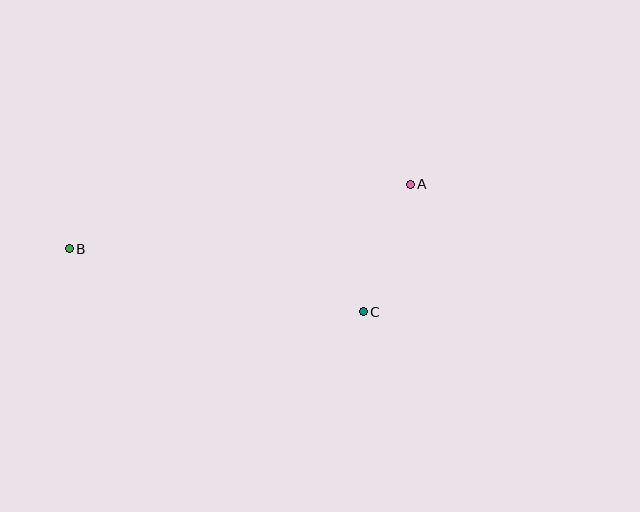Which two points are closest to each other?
Points A and C are closest to each other.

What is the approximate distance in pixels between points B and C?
The distance between B and C is approximately 301 pixels.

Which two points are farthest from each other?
Points A and B are farthest from each other.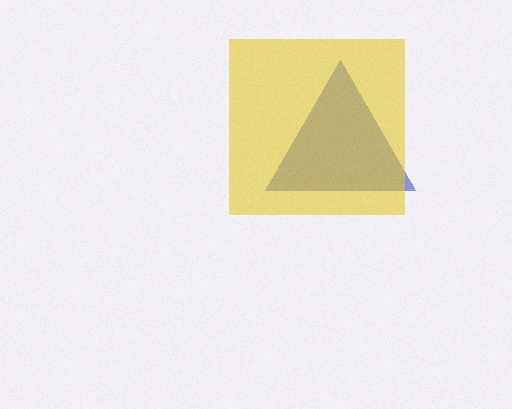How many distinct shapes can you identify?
There are 2 distinct shapes: a blue triangle, a yellow square.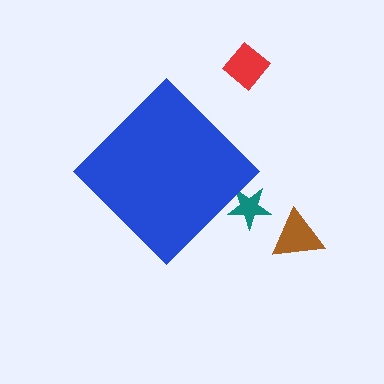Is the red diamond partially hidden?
No, the red diamond is fully visible.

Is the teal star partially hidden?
Yes, the teal star is partially hidden behind the blue diamond.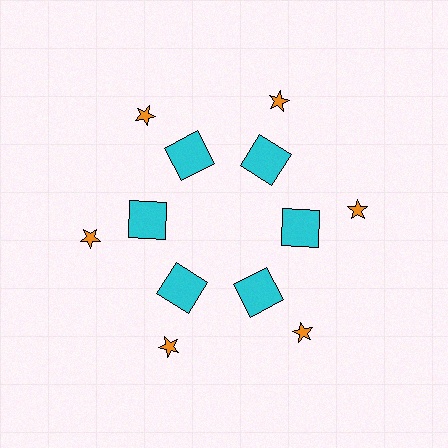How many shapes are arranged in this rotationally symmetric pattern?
There are 12 shapes, arranged in 6 groups of 2.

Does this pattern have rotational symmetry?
Yes, this pattern has 6-fold rotational symmetry. It looks the same after rotating 60 degrees around the center.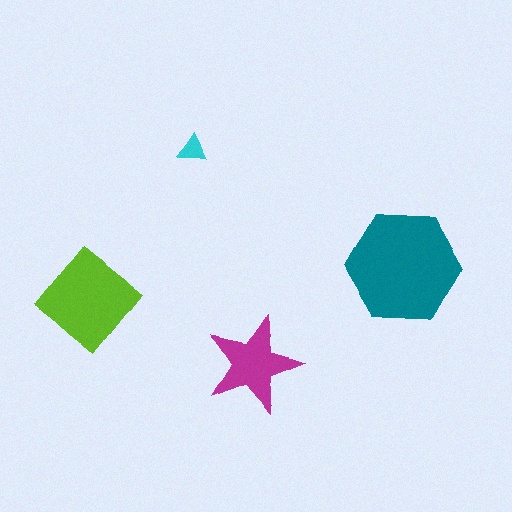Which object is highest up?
The cyan triangle is topmost.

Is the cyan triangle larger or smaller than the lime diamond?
Smaller.